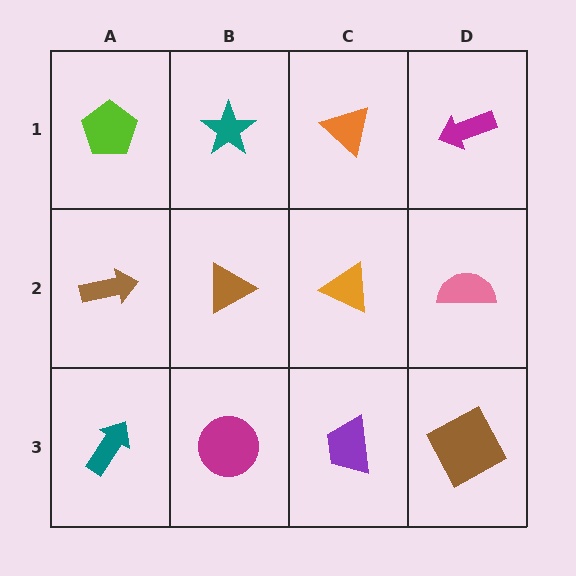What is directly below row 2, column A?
A teal arrow.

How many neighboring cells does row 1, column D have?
2.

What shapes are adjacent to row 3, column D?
A pink semicircle (row 2, column D), a purple trapezoid (row 3, column C).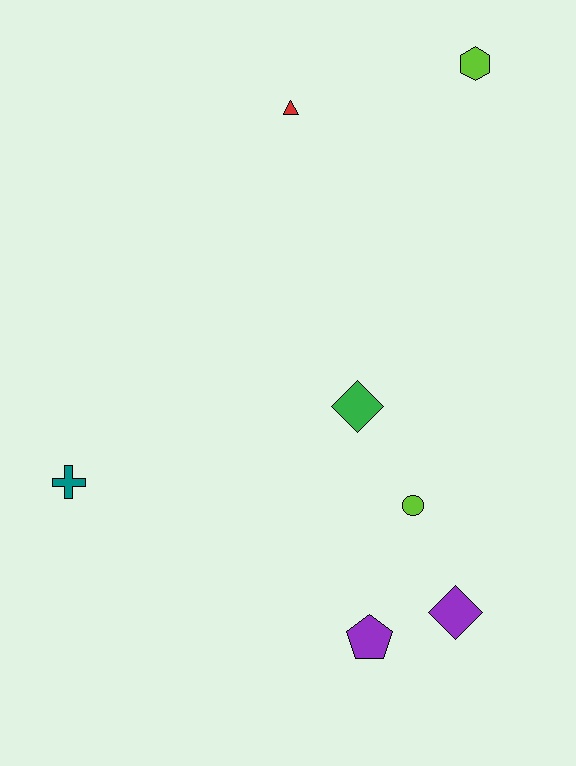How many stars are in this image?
There are no stars.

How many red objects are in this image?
There is 1 red object.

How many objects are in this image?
There are 7 objects.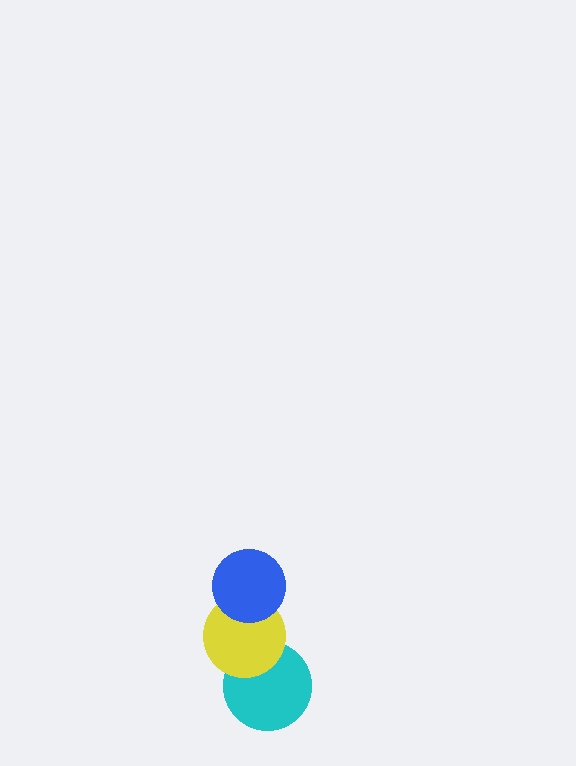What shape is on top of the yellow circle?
The blue circle is on top of the yellow circle.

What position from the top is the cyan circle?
The cyan circle is 3rd from the top.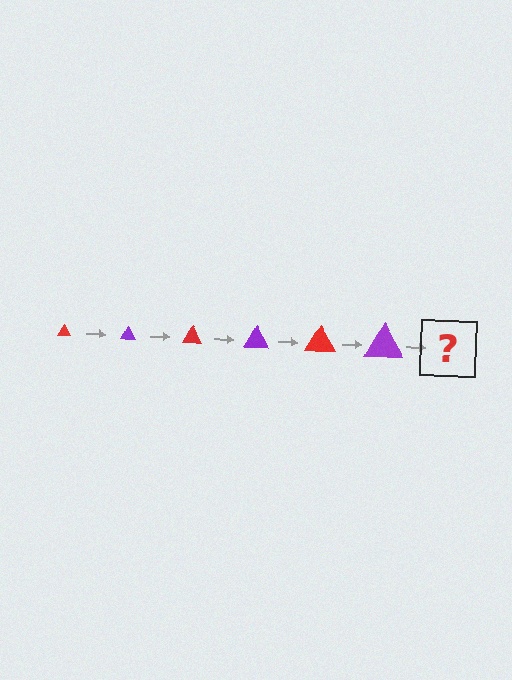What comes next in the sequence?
The next element should be a red triangle, larger than the previous one.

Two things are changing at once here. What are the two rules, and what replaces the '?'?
The two rules are that the triangle grows larger each step and the color cycles through red and purple. The '?' should be a red triangle, larger than the previous one.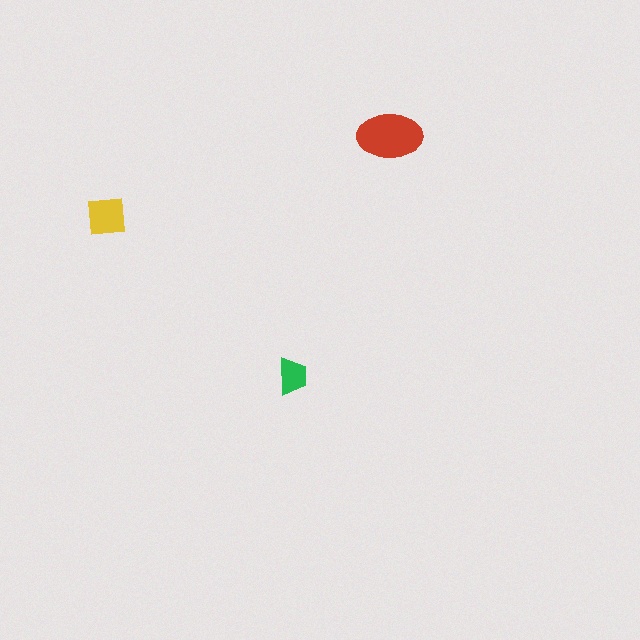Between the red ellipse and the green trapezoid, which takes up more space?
The red ellipse.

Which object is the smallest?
The green trapezoid.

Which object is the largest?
The red ellipse.